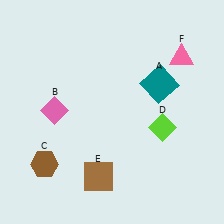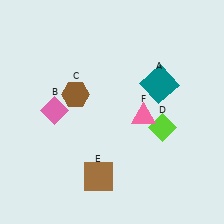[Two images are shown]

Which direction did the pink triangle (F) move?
The pink triangle (F) moved down.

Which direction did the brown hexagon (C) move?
The brown hexagon (C) moved up.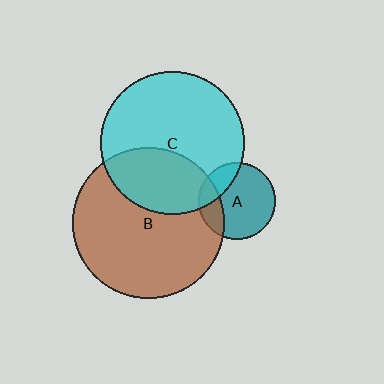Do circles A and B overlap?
Yes.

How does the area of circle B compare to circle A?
Approximately 3.9 times.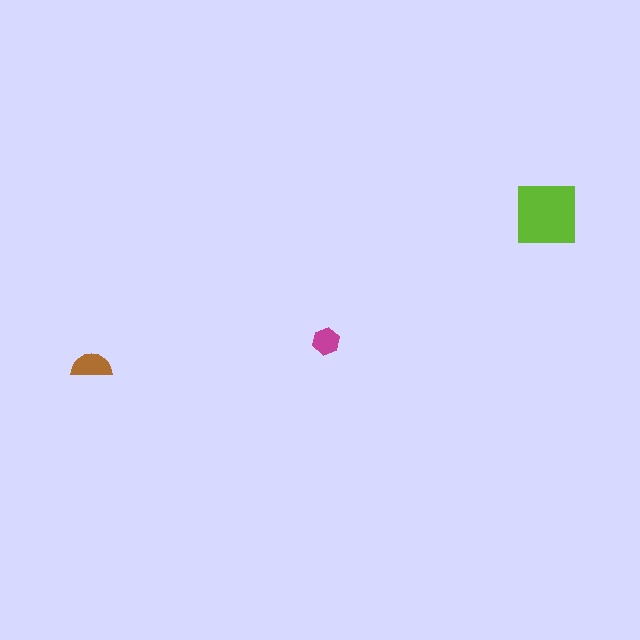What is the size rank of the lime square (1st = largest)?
1st.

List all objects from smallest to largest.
The magenta hexagon, the brown semicircle, the lime square.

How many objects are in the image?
There are 3 objects in the image.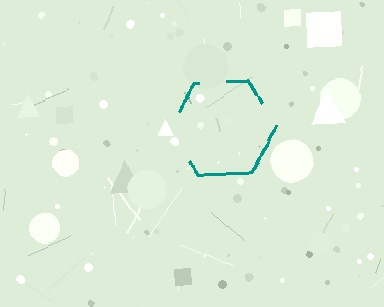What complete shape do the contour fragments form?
The contour fragments form a hexagon.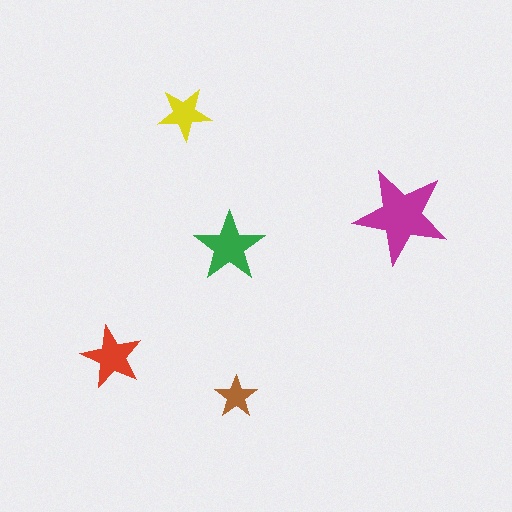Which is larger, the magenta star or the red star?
The magenta one.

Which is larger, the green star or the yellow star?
The green one.